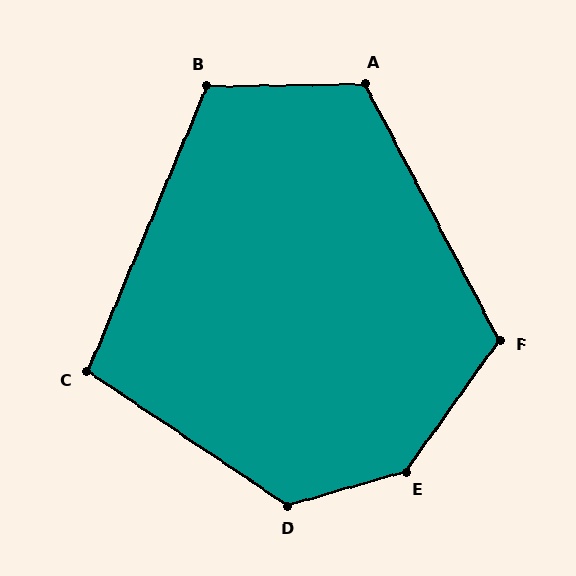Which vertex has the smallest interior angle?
C, at approximately 101 degrees.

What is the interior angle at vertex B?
Approximately 113 degrees (obtuse).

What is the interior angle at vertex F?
Approximately 117 degrees (obtuse).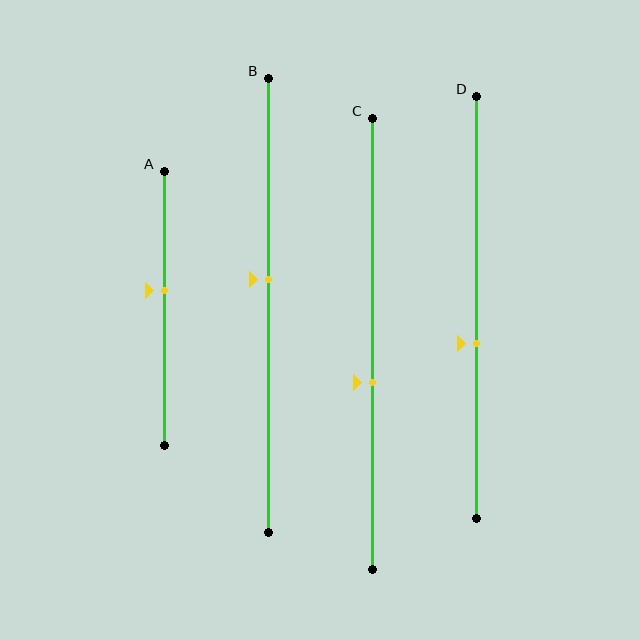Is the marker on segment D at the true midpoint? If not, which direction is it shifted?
No, the marker on segment D is shifted downward by about 9% of the segment length.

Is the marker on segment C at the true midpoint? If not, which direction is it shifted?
No, the marker on segment C is shifted downward by about 8% of the segment length.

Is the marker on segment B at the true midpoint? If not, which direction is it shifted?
No, the marker on segment B is shifted upward by about 6% of the segment length.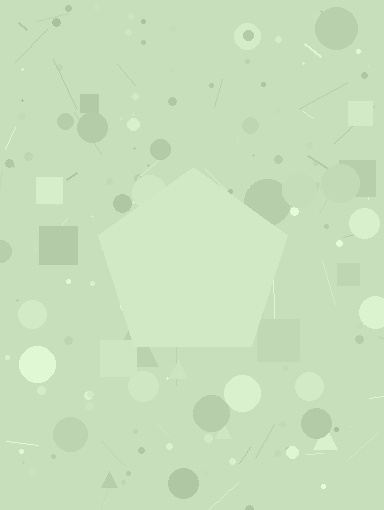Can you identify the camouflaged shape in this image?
The camouflaged shape is a pentagon.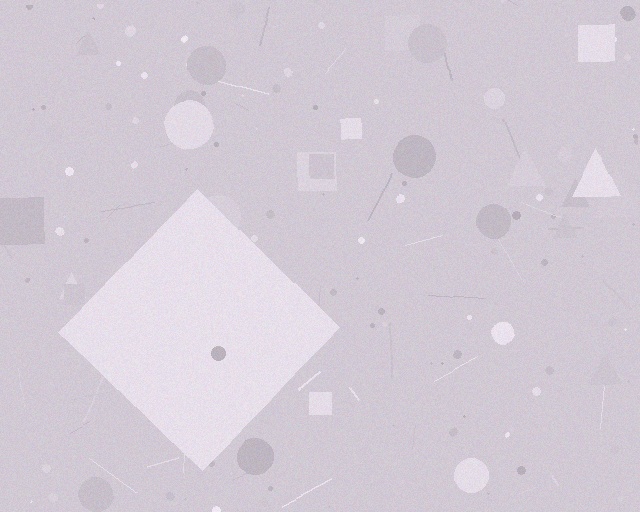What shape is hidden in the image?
A diamond is hidden in the image.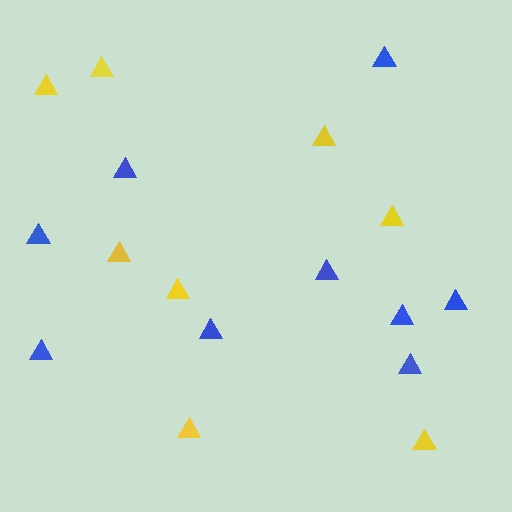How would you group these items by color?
There are 2 groups: one group of yellow triangles (8) and one group of blue triangles (9).